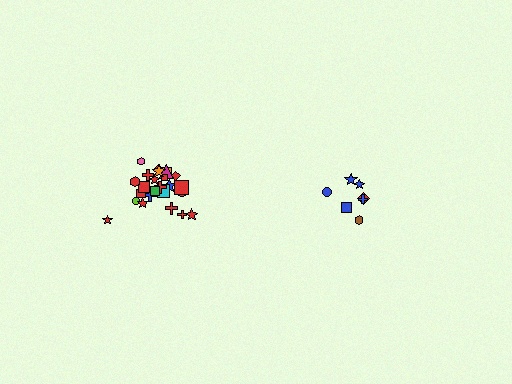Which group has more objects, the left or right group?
The left group.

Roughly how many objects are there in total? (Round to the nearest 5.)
Roughly 30 objects in total.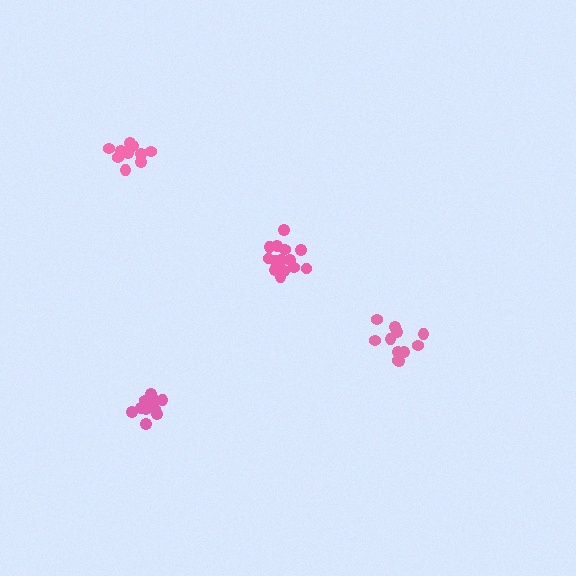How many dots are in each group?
Group 1: 14 dots, Group 2: 11 dots, Group 3: 11 dots, Group 4: 11 dots (47 total).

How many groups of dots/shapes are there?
There are 4 groups.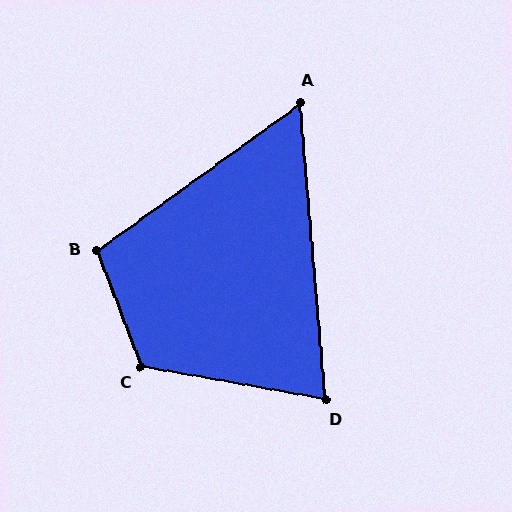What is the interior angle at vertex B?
Approximately 105 degrees (obtuse).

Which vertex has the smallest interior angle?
A, at approximately 59 degrees.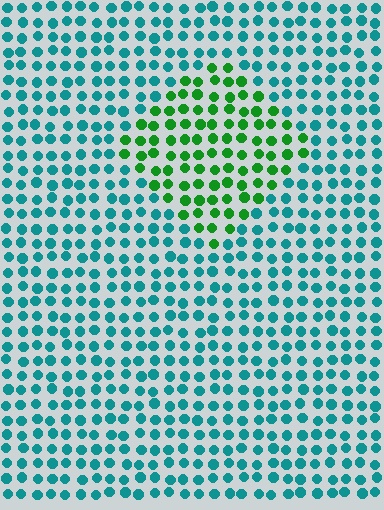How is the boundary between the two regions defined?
The boundary is defined purely by a slight shift in hue (about 54 degrees). Spacing, size, and orientation are identical on both sides.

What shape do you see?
I see a diamond.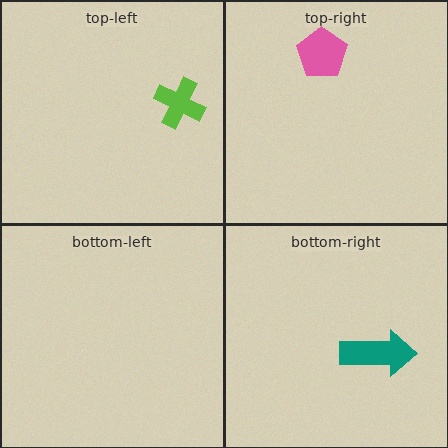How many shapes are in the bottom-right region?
1.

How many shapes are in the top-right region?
1.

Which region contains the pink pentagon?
The top-right region.